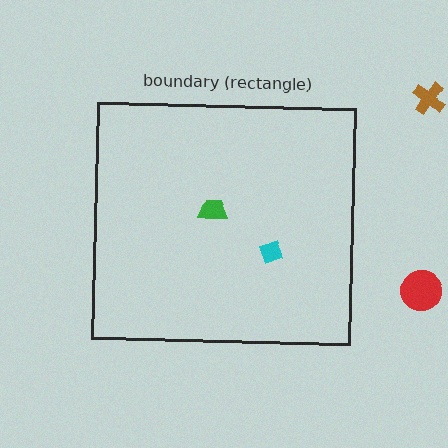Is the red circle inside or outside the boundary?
Outside.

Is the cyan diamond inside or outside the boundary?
Inside.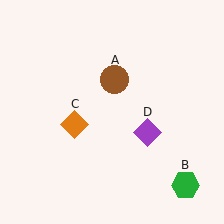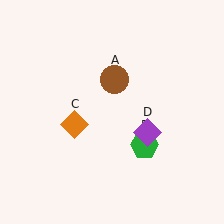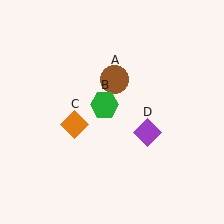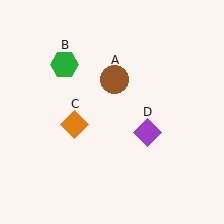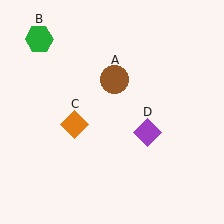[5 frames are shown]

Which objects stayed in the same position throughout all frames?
Brown circle (object A) and orange diamond (object C) and purple diamond (object D) remained stationary.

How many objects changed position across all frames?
1 object changed position: green hexagon (object B).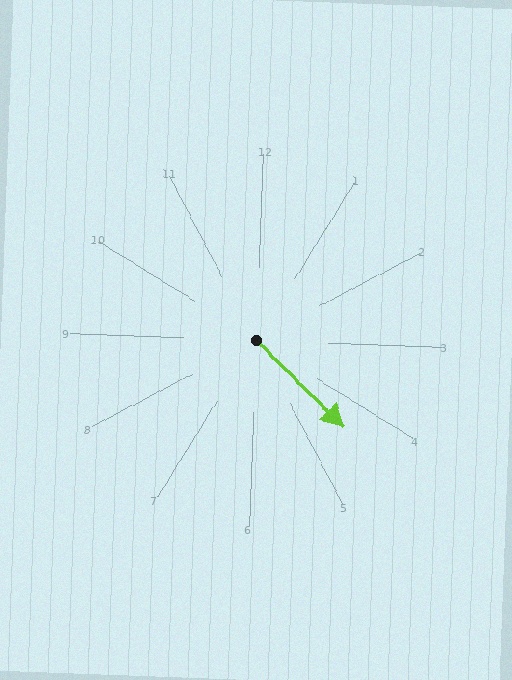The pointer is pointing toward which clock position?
Roughly 4 o'clock.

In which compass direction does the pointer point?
Southeast.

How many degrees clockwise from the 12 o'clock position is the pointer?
Approximately 133 degrees.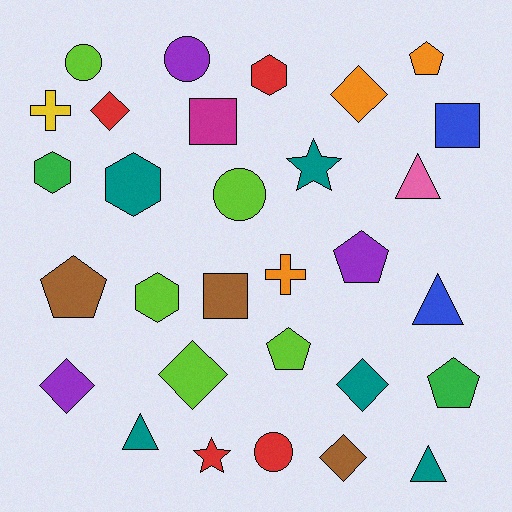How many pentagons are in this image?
There are 5 pentagons.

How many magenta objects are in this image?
There is 1 magenta object.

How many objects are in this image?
There are 30 objects.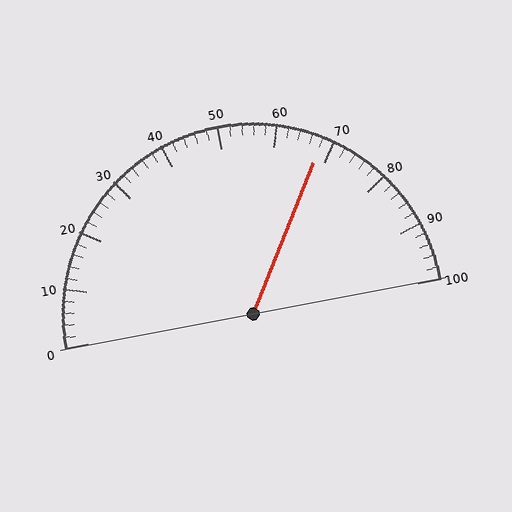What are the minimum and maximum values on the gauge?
The gauge ranges from 0 to 100.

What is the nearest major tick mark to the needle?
The nearest major tick mark is 70.